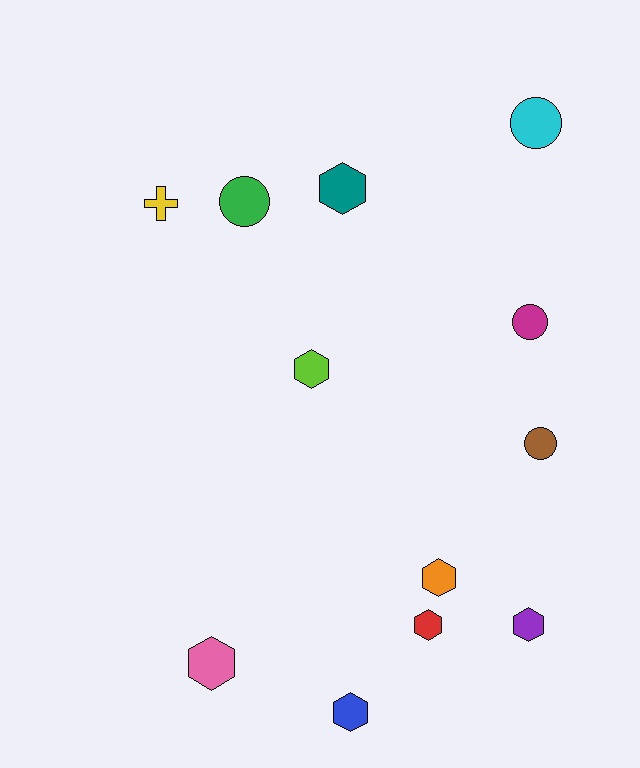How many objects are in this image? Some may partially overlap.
There are 12 objects.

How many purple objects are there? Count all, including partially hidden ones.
There is 1 purple object.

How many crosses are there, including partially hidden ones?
There is 1 cross.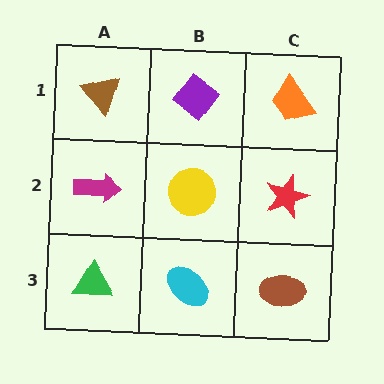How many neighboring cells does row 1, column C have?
2.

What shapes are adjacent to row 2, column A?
A brown triangle (row 1, column A), a green triangle (row 3, column A), a yellow circle (row 2, column B).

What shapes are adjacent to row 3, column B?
A yellow circle (row 2, column B), a green triangle (row 3, column A), a brown ellipse (row 3, column C).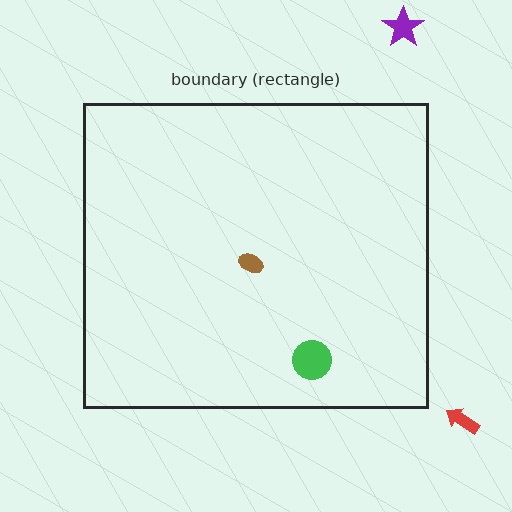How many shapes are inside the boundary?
2 inside, 2 outside.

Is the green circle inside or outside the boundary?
Inside.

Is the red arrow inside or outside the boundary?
Outside.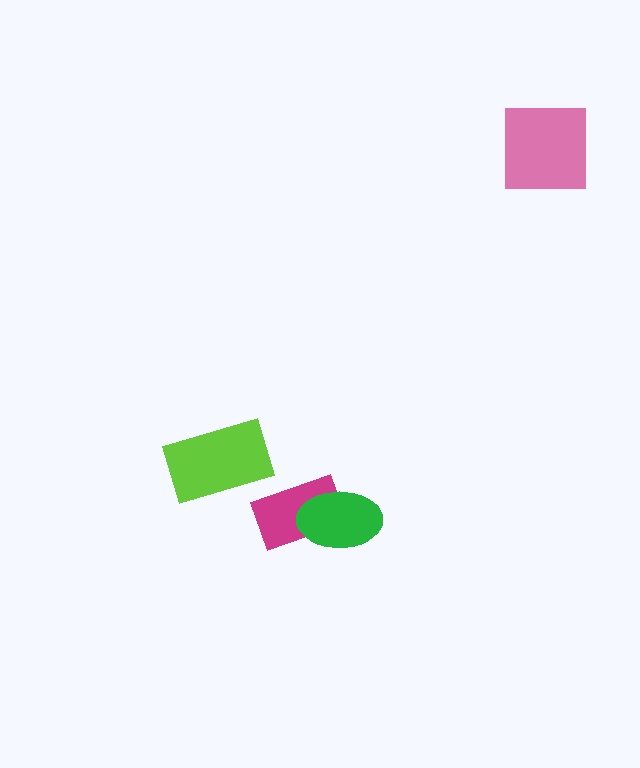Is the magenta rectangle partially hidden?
Yes, it is partially covered by another shape.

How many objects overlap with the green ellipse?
1 object overlaps with the green ellipse.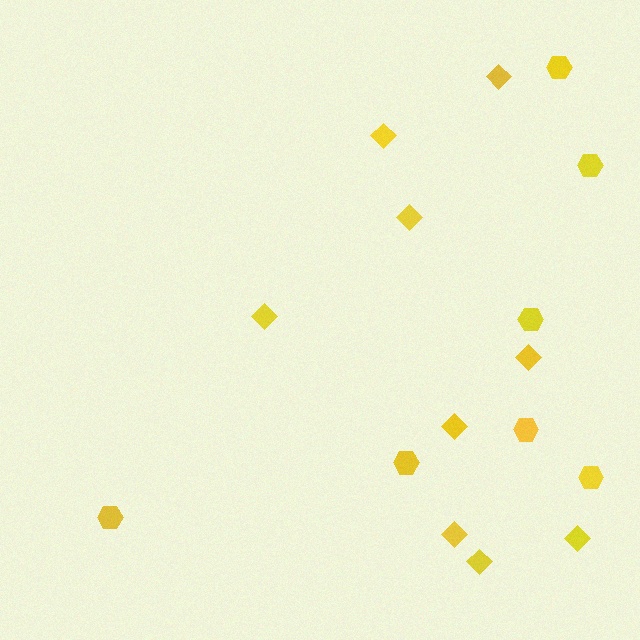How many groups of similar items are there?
There are 2 groups: one group of hexagons (7) and one group of diamonds (9).